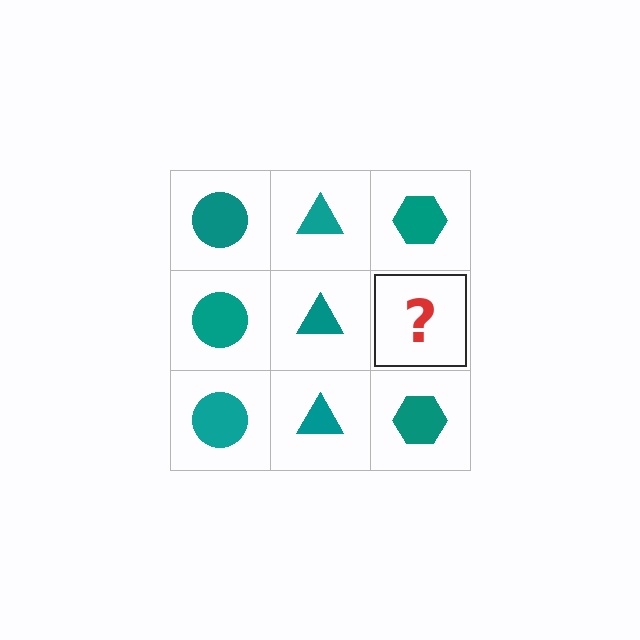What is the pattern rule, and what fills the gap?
The rule is that each column has a consistent shape. The gap should be filled with a teal hexagon.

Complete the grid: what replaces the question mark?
The question mark should be replaced with a teal hexagon.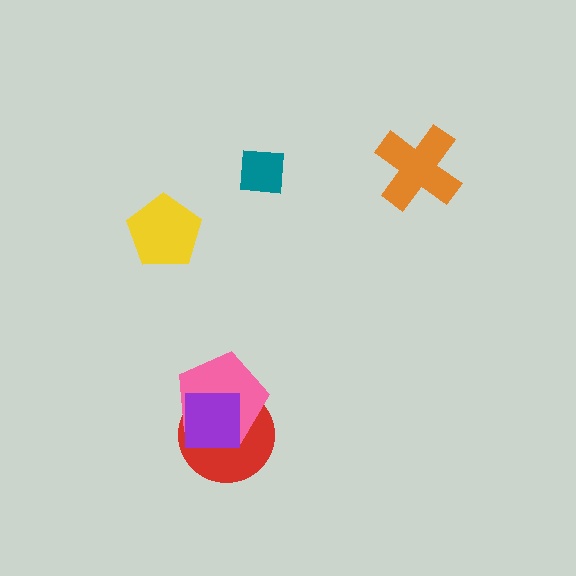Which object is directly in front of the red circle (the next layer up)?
The pink pentagon is directly in front of the red circle.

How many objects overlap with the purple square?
2 objects overlap with the purple square.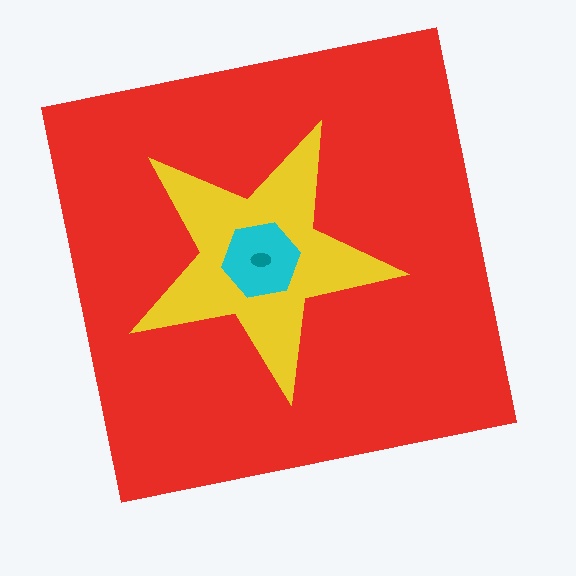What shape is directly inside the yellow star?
The cyan hexagon.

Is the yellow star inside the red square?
Yes.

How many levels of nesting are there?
4.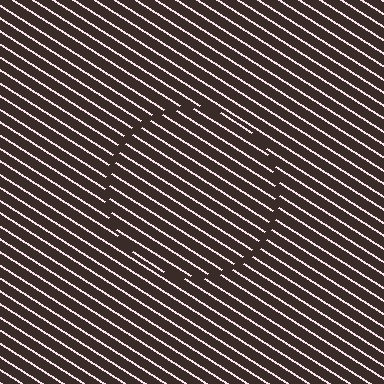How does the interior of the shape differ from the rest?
The interior of the shape contains the same grating, shifted by half a period — the contour is defined by the phase discontinuity where line-ends from the inner and outer gratings abut.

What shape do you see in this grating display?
An illusory circle. The interior of the shape contains the same grating, shifted by half a period — the contour is defined by the phase discontinuity where line-ends from the inner and outer gratings abut.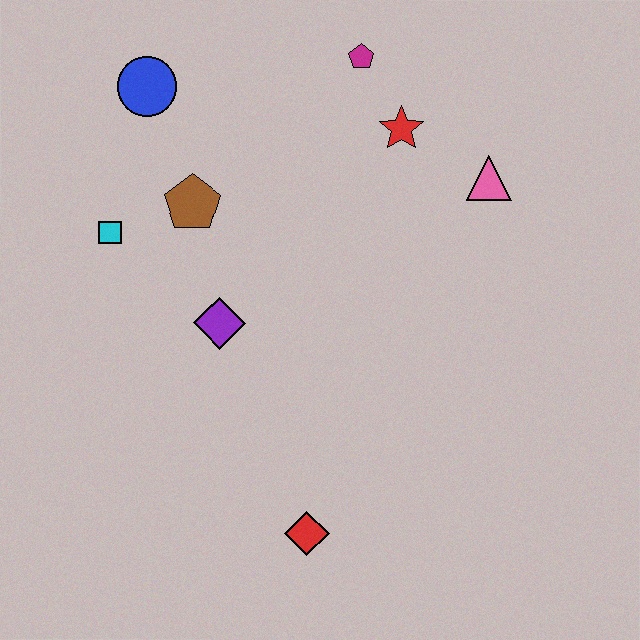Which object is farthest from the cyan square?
The pink triangle is farthest from the cyan square.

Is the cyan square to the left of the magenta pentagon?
Yes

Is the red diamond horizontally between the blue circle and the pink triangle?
Yes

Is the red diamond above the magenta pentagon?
No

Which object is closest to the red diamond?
The purple diamond is closest to the red diamond.